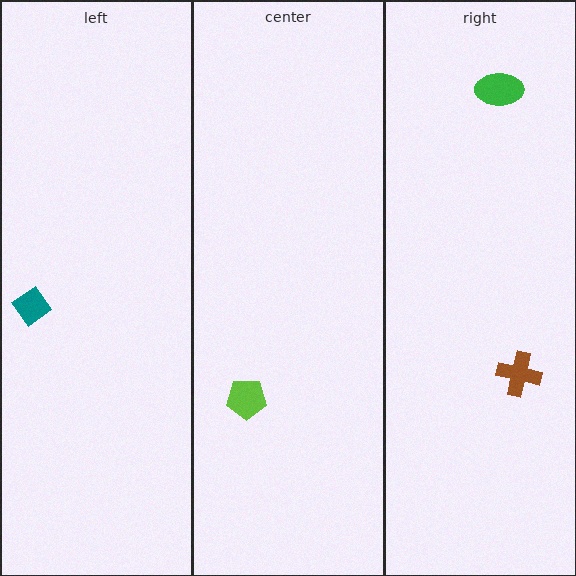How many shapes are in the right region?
2.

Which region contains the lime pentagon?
The center region.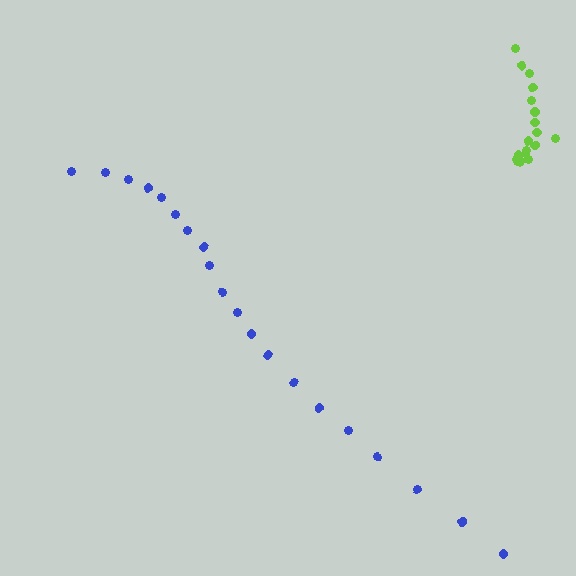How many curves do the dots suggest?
There are 2 distinct paths.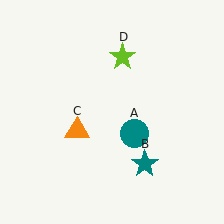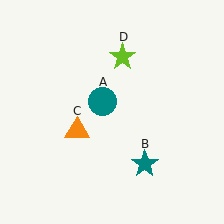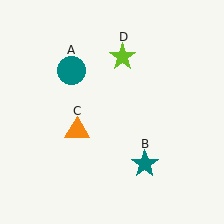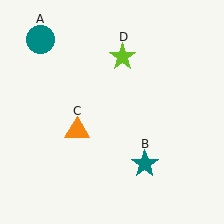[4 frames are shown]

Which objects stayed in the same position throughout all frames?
Teal star (object B) and orange triangle (object C) and lime star (object D) remained stationary.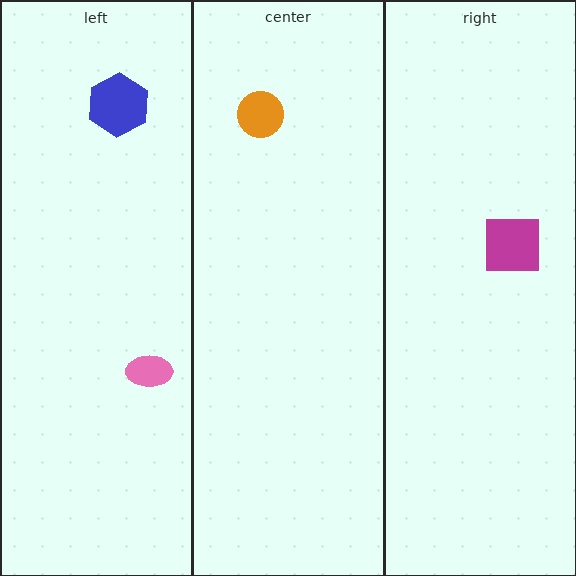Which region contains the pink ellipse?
The left region.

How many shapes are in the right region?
1.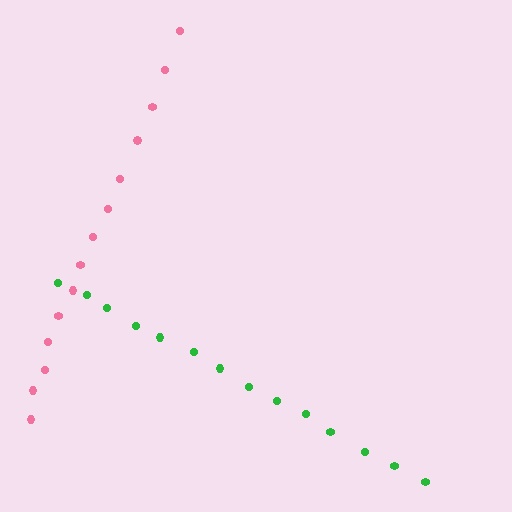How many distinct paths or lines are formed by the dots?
There are 2 distinct paths.